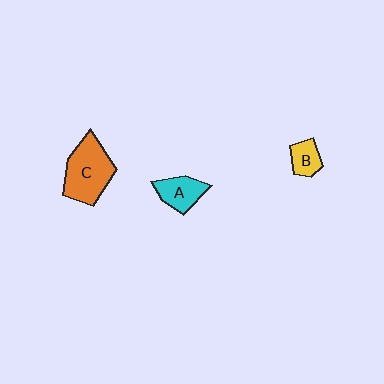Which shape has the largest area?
Shape C (orange).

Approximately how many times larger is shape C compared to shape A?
Approximately 1.9 times.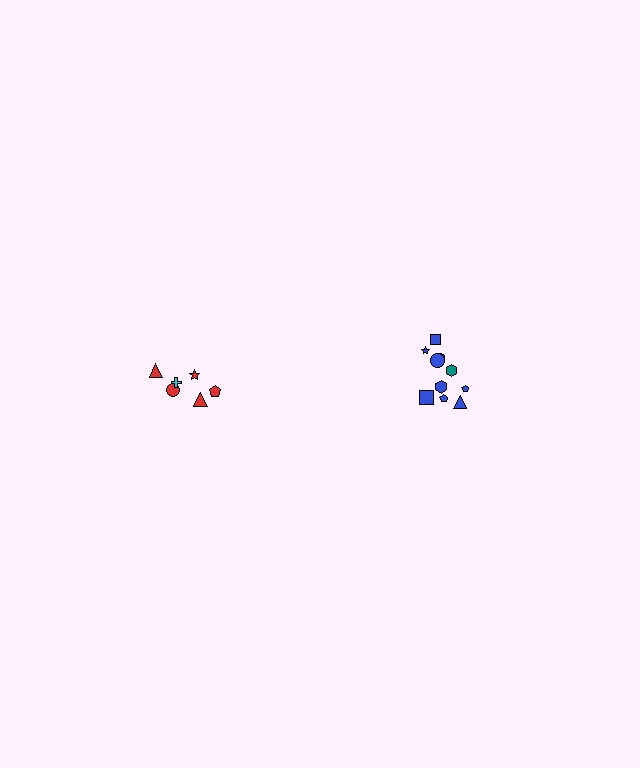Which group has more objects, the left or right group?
The right group.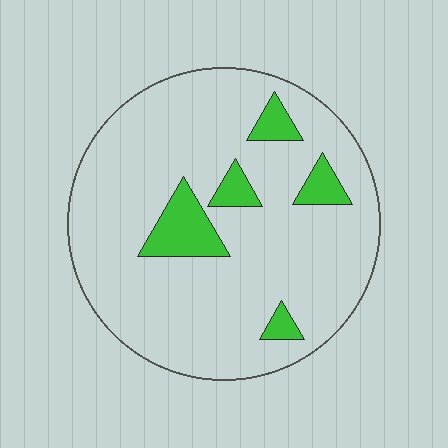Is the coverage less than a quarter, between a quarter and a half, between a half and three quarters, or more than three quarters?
Less than a quarter.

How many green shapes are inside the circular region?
5.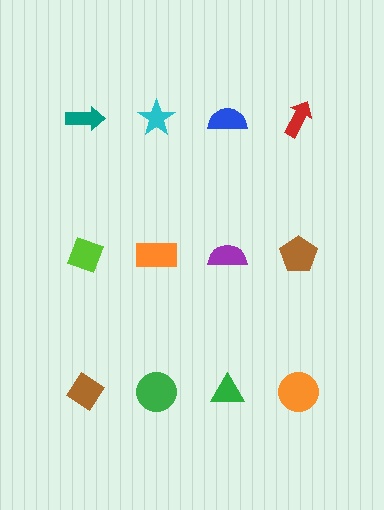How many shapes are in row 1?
4 shapes.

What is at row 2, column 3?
A purple semicircle.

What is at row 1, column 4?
A red arrow.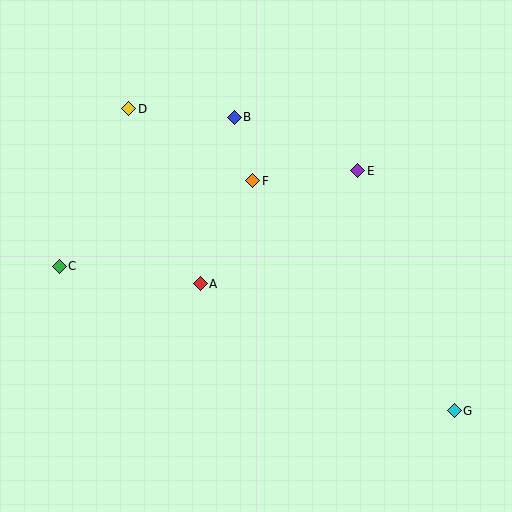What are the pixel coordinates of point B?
Point B is at (234, 117).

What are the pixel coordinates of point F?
Point F is at (253, 181).